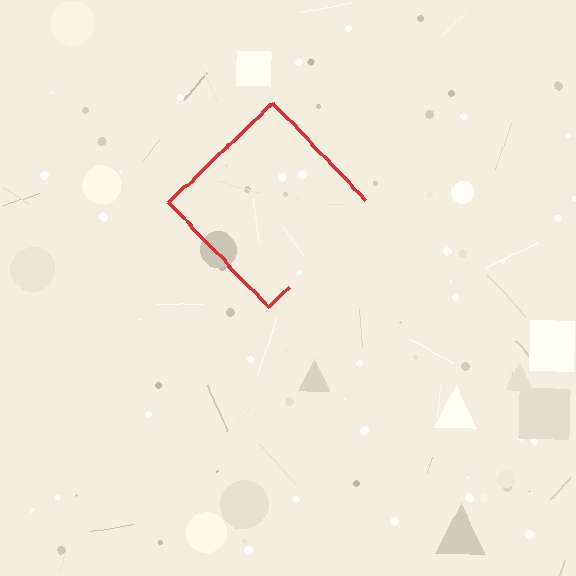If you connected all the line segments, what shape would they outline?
They would outline a diamond.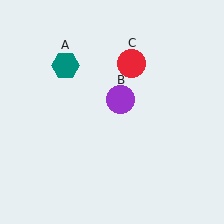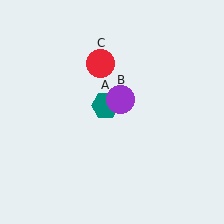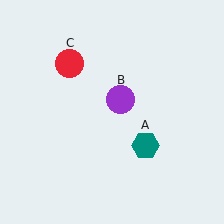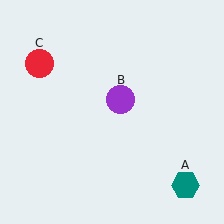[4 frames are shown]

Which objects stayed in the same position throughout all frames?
Purple circle (object B) remained stationary.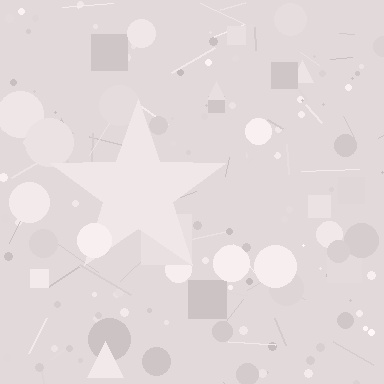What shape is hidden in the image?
A star is hidden in the image.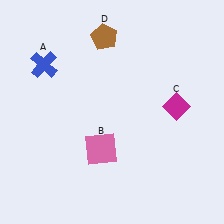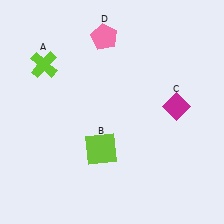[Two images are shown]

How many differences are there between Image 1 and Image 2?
There are 3 differences between the two images.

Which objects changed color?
A changed from blue to lime. B changed from pink to lime. D changed from brown to pink.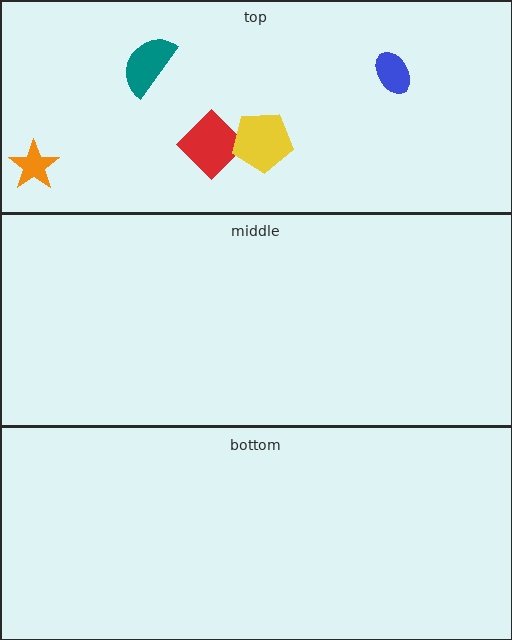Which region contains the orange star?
The top region.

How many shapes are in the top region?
5.